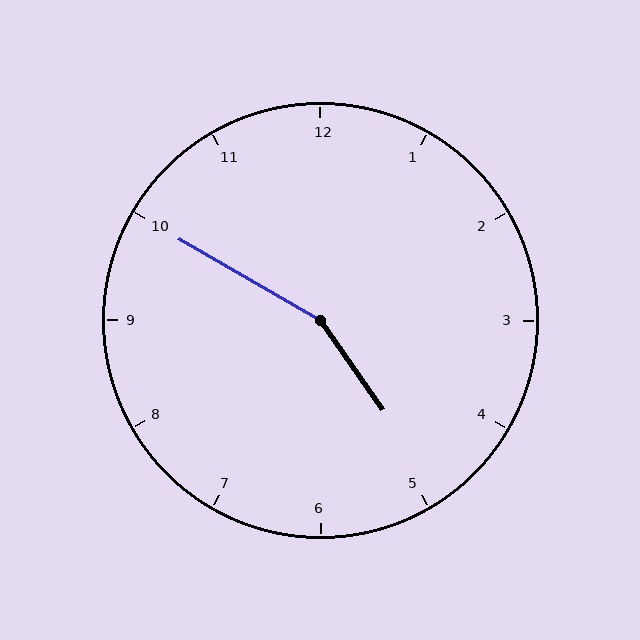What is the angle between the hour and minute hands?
Approximately 155 degrees.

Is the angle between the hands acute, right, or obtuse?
It is obtuse.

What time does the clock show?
4:50.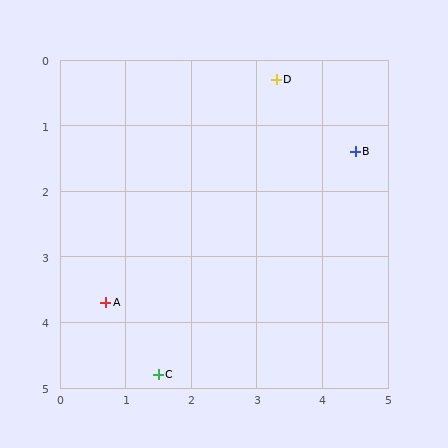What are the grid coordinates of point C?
Point C is at approximately (1.5, 4.8).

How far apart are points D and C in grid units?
Points D and C are about 4.8 grid units apart.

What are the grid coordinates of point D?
Point D is at approximately (3.3, 0.3).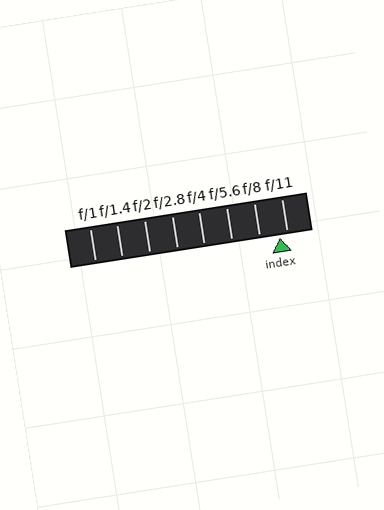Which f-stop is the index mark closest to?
The index mark is closest to f/11.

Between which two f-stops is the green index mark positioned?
The index mark is between f/8 and f/11.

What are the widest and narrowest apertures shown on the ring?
The widest aperture shown is f/1 and the narrowest is f/11.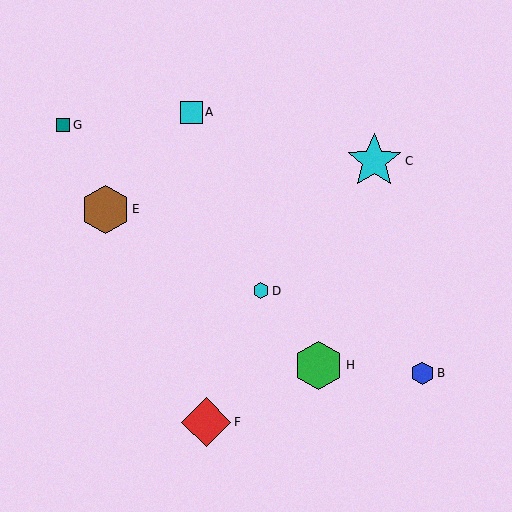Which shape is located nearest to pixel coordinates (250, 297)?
The cyan hexagon (labeled D) at (261, 291) is nearest to that location.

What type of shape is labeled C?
Shape C is a cyan star.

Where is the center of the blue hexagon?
The center of the blue hexagon is at (423, 373).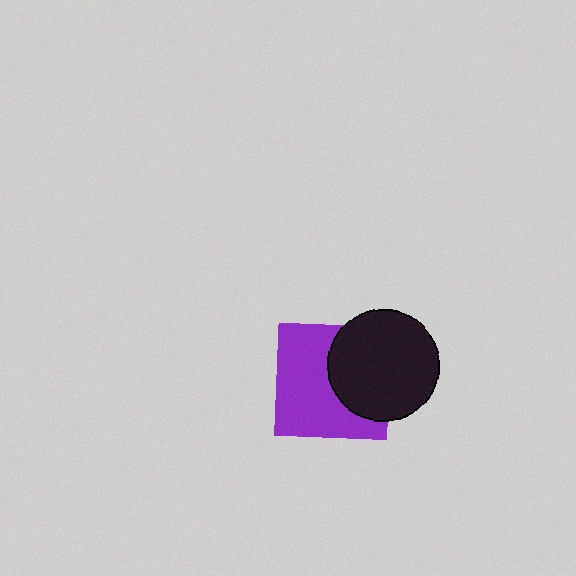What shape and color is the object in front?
The object in front is a black circle.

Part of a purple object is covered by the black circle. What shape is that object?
It is a square.